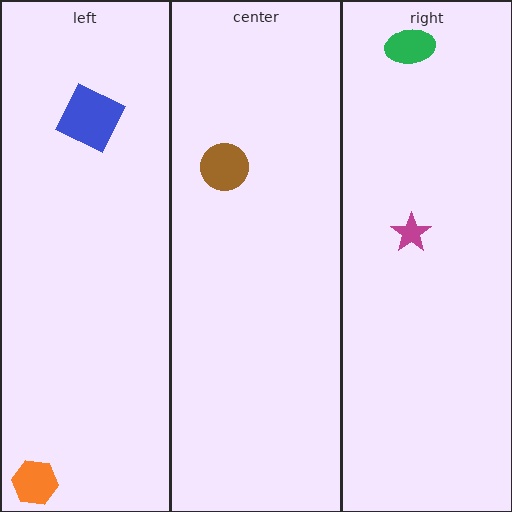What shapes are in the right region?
The magenta star, the green ellipse.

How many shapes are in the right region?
2.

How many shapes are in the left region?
2.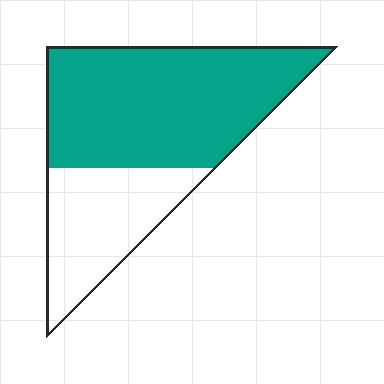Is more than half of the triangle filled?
Yes.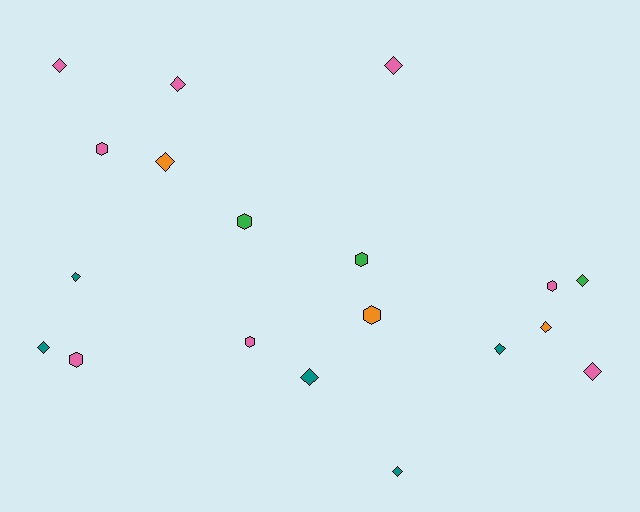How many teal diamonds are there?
There are 5 teal diamonds.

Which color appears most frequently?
Pink, with 8 objects.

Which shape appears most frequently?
Diamond, with 12 objects.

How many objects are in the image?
There are 19 objects.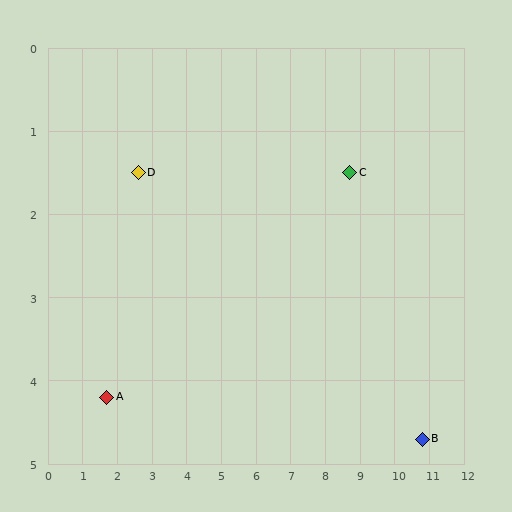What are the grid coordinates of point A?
Point A is at approximately (1.7, 4.2).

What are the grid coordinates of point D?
Point D is at approximately (2.6, 1.5).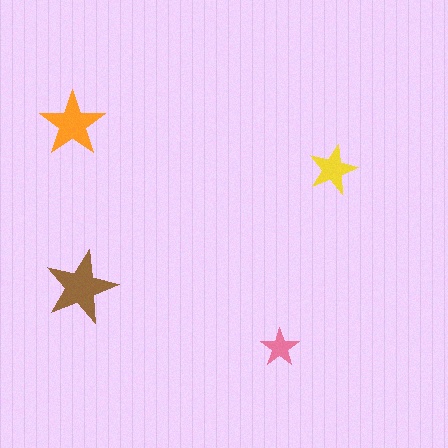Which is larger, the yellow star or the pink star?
The yellow one.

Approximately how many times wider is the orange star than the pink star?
About 1.5 times wider.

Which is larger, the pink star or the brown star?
The brown one.